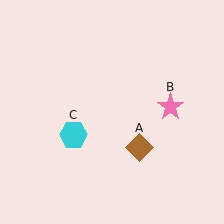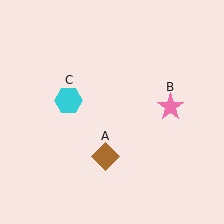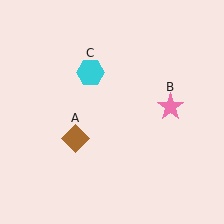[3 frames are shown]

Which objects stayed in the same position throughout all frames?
Pink star (object B) remained stationary.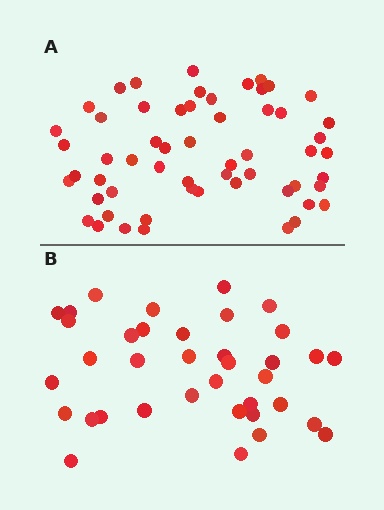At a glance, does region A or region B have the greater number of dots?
Region A (the top region) has more dots.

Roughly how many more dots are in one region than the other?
Region A has approximately 20 more dots than region B.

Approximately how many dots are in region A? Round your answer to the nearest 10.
About 60 dots. (The exact count is 57, which rounds to 60.)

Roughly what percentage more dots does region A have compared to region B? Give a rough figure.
About 55% more.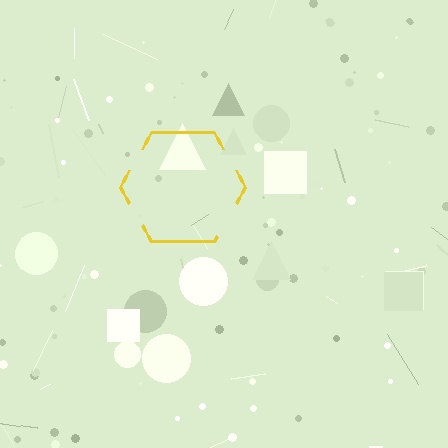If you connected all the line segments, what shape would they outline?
They would outline a hexagon.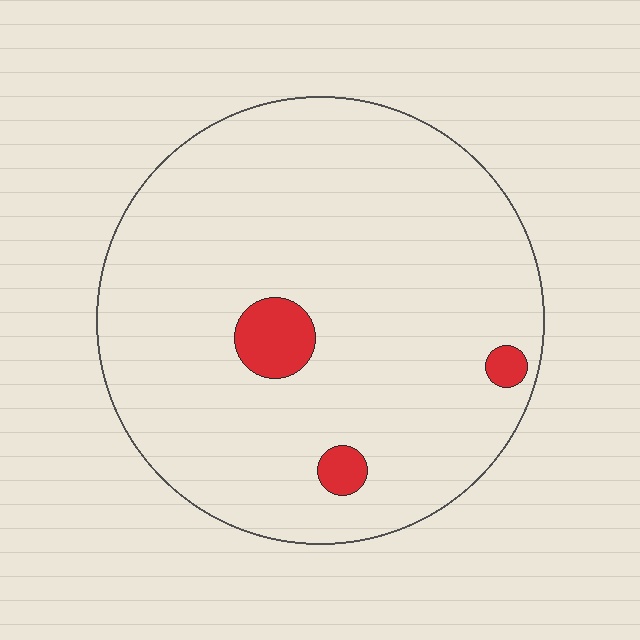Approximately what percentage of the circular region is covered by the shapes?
Approximately 5%.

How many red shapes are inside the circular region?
3.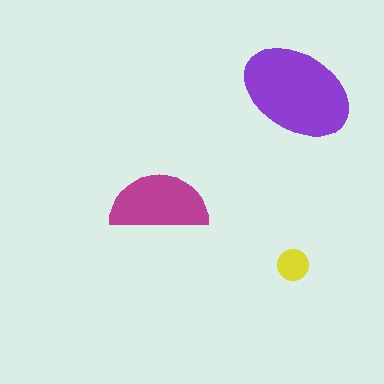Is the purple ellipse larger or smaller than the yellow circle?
Larger.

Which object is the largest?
The purple ellipse.